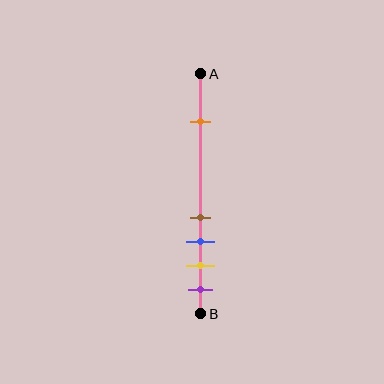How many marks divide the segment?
There are 5 marks dividing the segment.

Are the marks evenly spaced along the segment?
No, the marks are not evenly spaced.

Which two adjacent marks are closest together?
The brown and blue marks are the closest adjacent pair.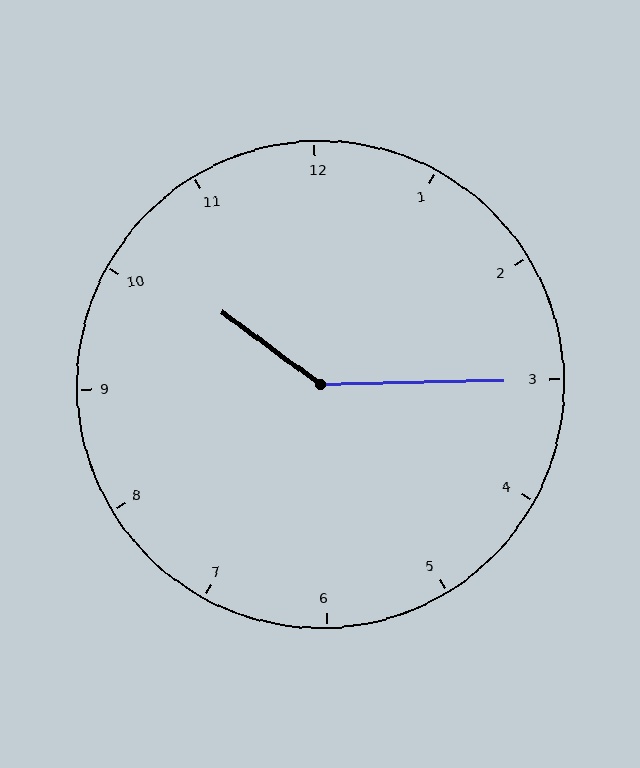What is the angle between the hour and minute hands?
Approximately 142 degrees.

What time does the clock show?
10:15.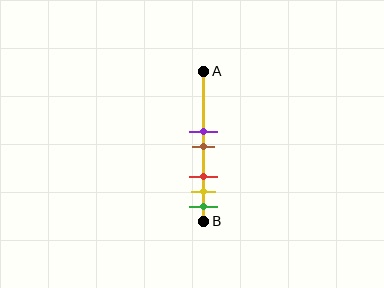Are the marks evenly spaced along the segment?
No, the marks are not evenly spaced.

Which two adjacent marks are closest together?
The purple and brown marks are the closest adjacent pair.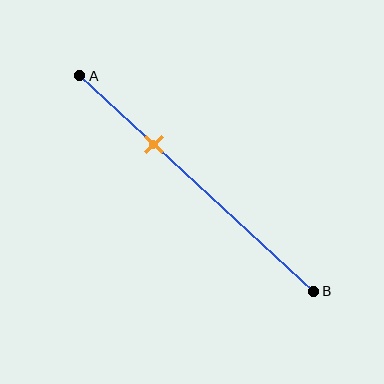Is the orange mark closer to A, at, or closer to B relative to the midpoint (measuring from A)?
The orange mark is closer to point A than the midpoint of segment AB.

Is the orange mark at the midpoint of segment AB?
No, the mark is at about 30% from A, not at the 50% midpoint.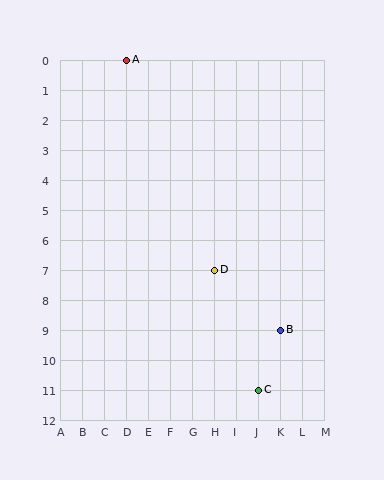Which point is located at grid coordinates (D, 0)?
Point A is at (D, 0).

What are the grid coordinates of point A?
Point A is at grid coordinates (D, 0).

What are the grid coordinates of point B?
Point B is at grid coordinates (K, 9).